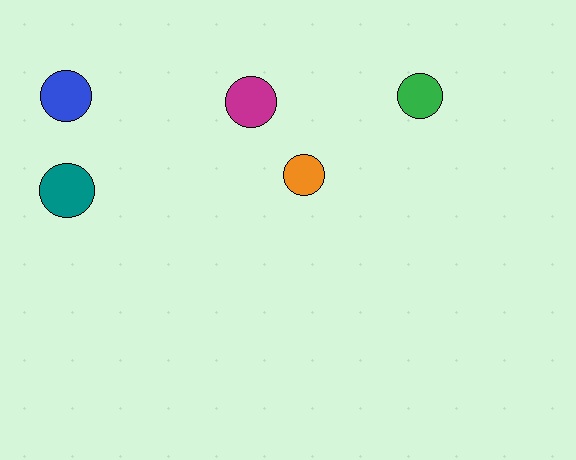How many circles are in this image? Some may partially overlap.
There are 5 circles.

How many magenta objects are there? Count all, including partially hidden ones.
There is 1 magenta object.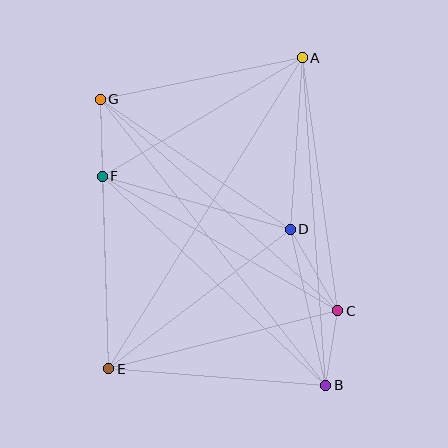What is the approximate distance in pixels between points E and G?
The distance between E and G is approximately 270 pixels.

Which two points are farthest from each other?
Points A and E are farthest from each other.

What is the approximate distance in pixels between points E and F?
The distance between E and F is approximately 193 pixels.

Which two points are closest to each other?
Points B and C are closest to each other.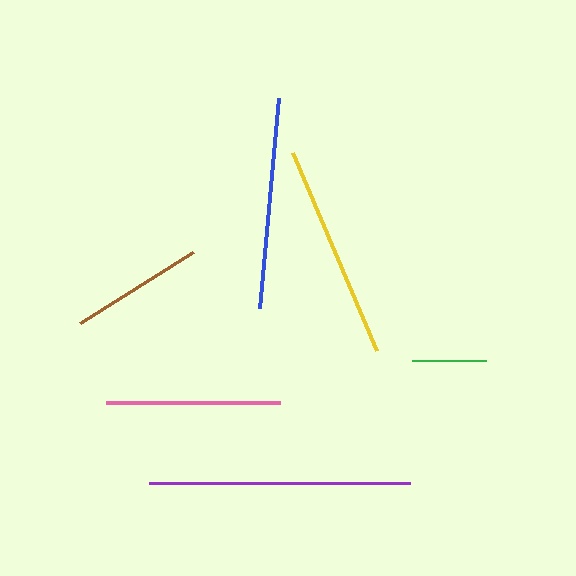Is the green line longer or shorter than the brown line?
The brown line is longer than the green line.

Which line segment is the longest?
The purple line is the longest at approximately 261 pixels.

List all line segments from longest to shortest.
From longest to shortest: purple, yellow, blue, pink, brown, green.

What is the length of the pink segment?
The pink segment is approximately 174 pixels long.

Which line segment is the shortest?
The green line is the shortest at approximately 74 pixels.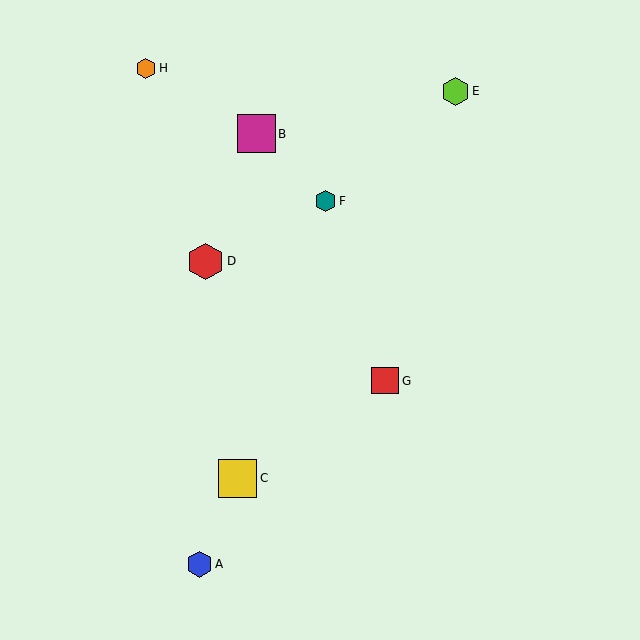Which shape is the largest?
The yellow square (labeled C) is the largest.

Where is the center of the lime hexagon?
The center of the lime hexagon is at (455, 91).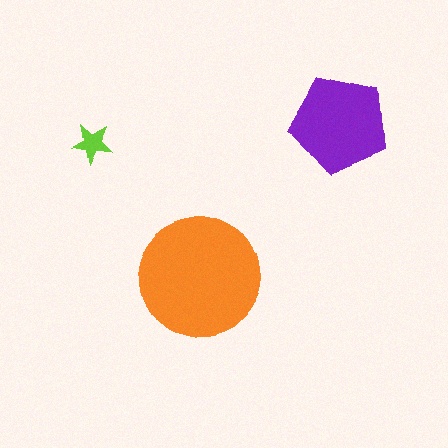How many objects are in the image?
There are 3 objects in the image.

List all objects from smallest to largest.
The lime star, the purple pentagon, the orange circle.